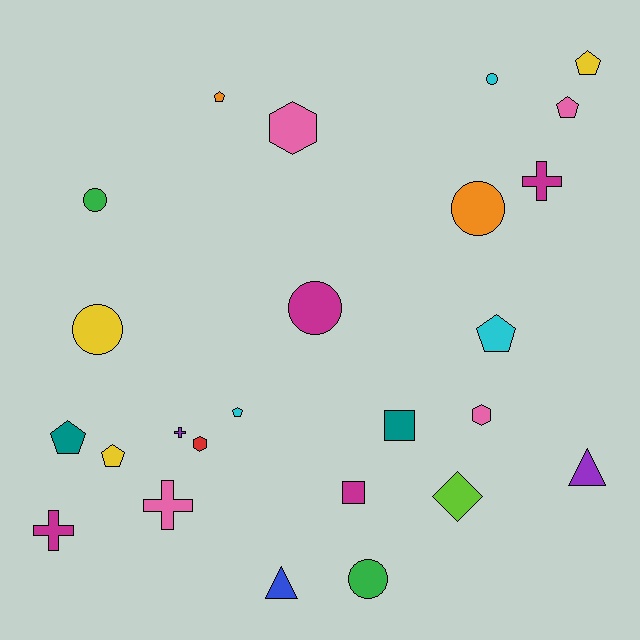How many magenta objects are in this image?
There are 4 magenta objects.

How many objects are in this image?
There are 25 objects.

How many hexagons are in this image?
There are 3 hexagons.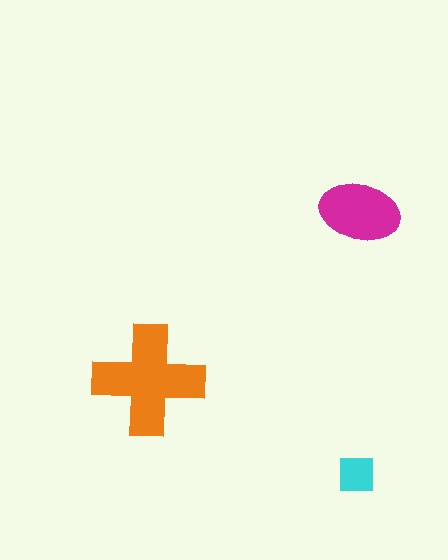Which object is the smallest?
The cyan square.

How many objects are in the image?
There are 3 objects in the image.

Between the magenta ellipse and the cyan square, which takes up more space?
The magenta ellipse.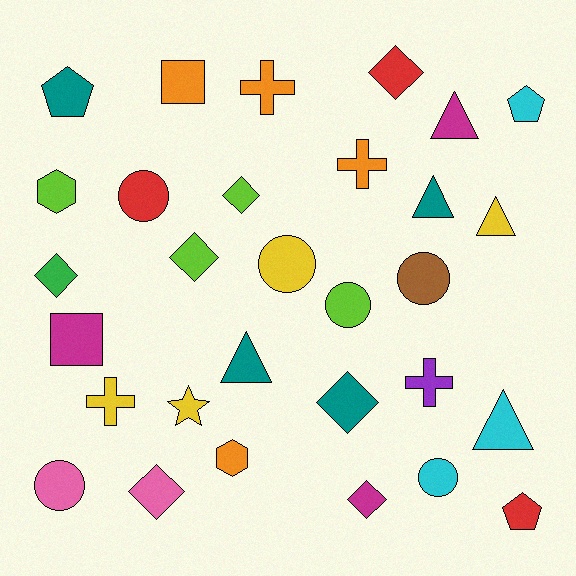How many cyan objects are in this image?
There are 3 cyan objects.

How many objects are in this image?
There are 30 objects.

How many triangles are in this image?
There are 5 triangles.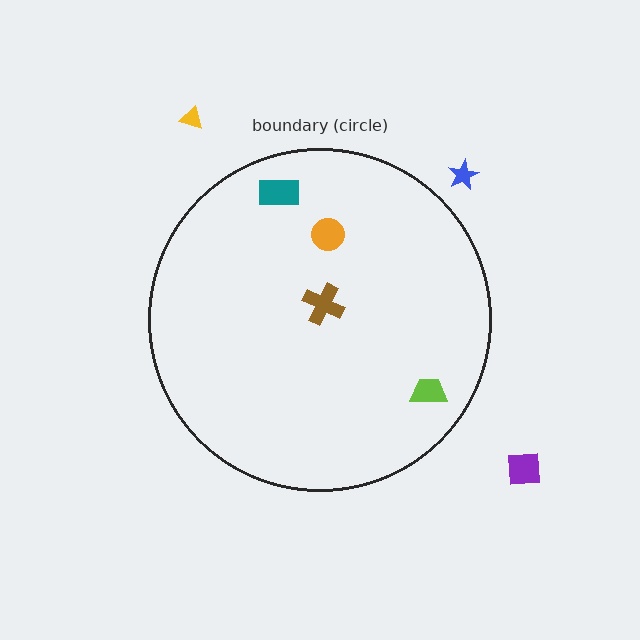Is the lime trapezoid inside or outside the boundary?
Inside.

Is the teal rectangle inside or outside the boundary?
Inside.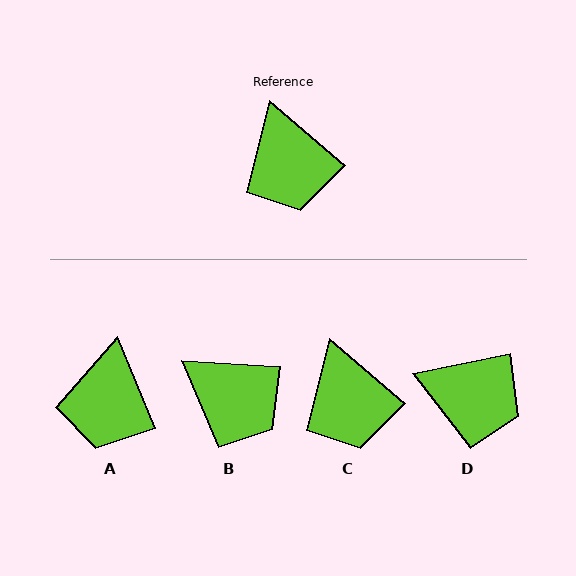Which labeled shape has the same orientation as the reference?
C.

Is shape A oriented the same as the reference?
No, it is off by about 27 degrees.